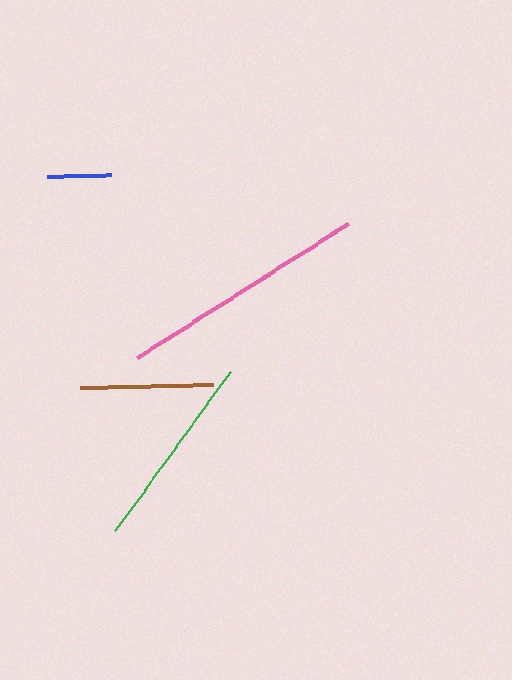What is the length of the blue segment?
The blue segment is approximately 64 pixels long.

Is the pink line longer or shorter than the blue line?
The pink line is longer than the blue line.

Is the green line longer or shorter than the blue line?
The green line is longer than the blue line.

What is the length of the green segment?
The green segment is approximately 198 pixels long.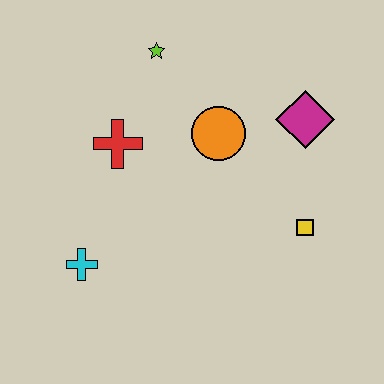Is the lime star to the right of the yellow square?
No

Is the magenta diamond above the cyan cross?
Yes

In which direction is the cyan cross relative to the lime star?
The cyan cross is below the lime star.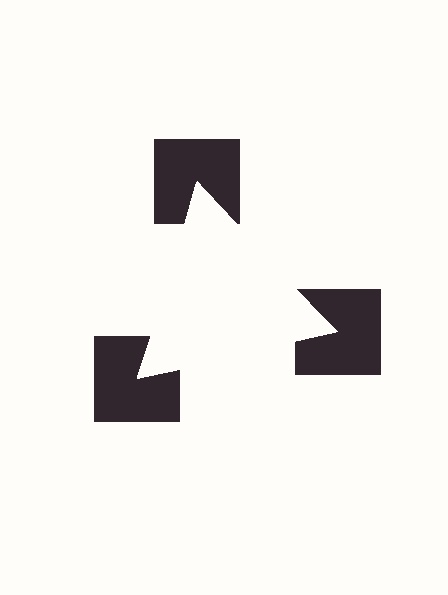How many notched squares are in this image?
There are 3 — one at each vertex of the illusory triangle.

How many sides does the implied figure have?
3 sides.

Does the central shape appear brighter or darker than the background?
It typically appears slightly brighter than the background, even though no actual brightness change is drawn.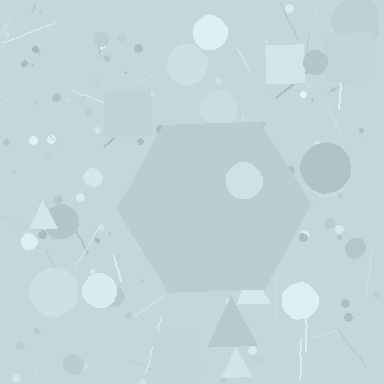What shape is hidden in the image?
A hexagon is hidden in the image.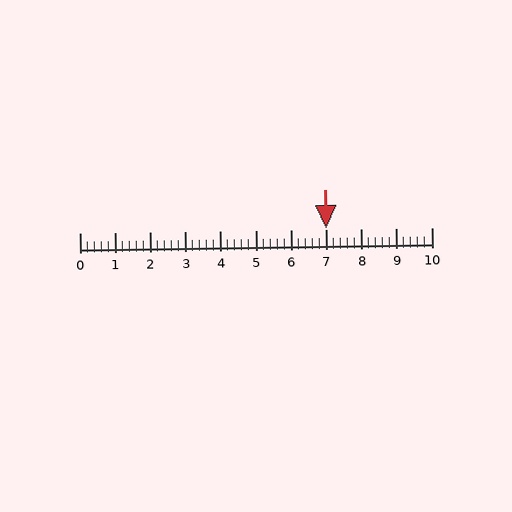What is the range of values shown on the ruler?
The ruler shows values from 0 to 10.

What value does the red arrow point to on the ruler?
The red arrow points to approximately 7.0.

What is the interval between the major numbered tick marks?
The major tick marks are spaced 1 units apart.